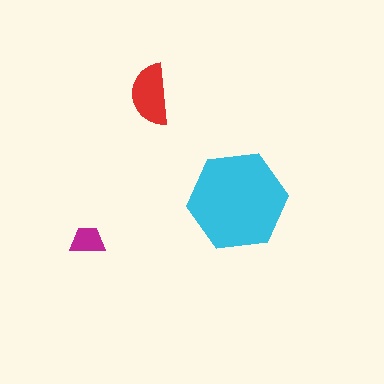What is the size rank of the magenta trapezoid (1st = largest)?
3rd.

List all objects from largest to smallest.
The cyan hexagon, the red semicircle, the magenta trapezoid.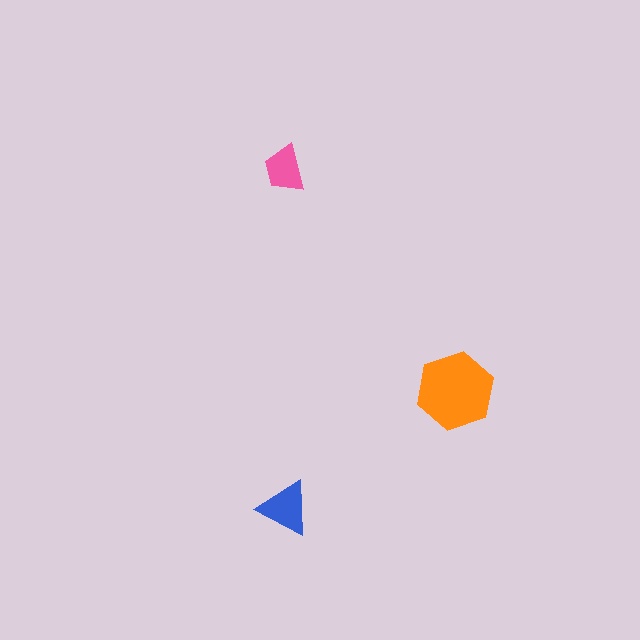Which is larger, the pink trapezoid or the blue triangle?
The blue triangle.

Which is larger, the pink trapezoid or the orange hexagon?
The orange hexagon.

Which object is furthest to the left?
The pink trapezoid is leftmost.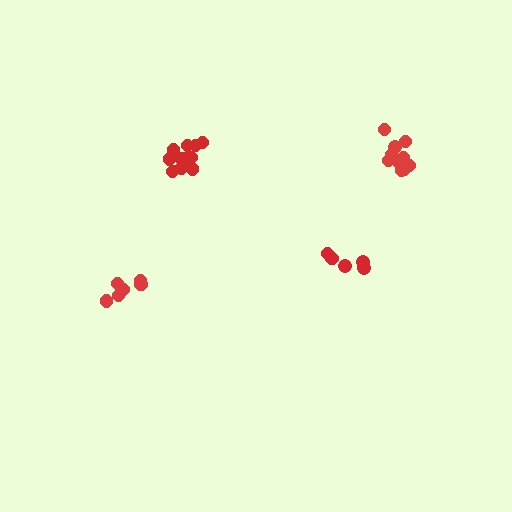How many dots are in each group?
Group 1: 6 dots, Group 2: 11 dots, Group 3: 5 dots, Group 4: 10 dots (32 total).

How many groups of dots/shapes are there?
There are 4 groups.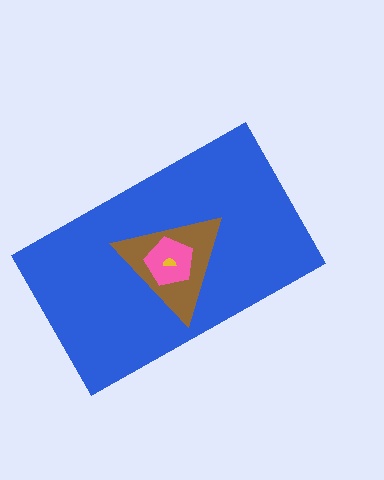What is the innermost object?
The yellow semicircle.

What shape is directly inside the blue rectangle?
The brown triangle.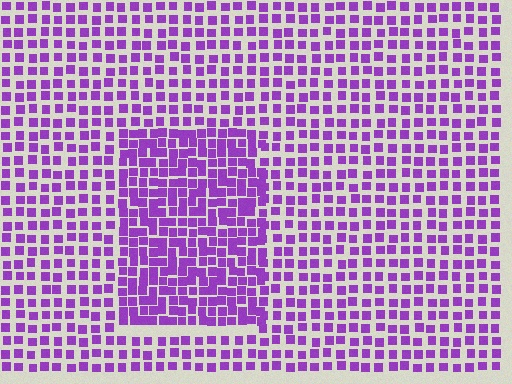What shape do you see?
I see a rectangle.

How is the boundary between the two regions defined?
The boundary is defined by a change in element density (approximately 1.7x ratio). All elements are the same color, size, and shape.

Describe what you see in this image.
The image contains small purple elements arranged at two different densities. A rectangle-shaped region is visible where the elements are more densely packed than the surrounding area.